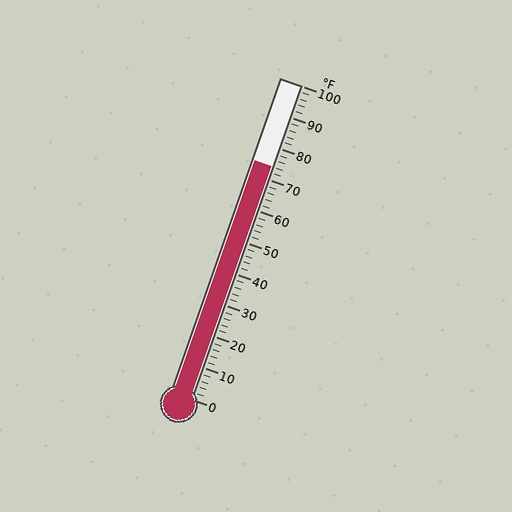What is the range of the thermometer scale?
The thermometer scale ranges from 0°F to 100°F.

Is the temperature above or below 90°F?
The temperature is below 90°F.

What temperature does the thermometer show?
The thermometer shows approximately 74°F.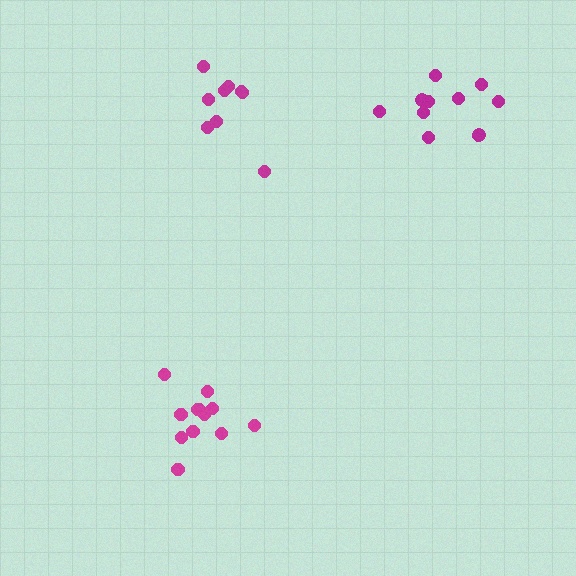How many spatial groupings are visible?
There are 3 spatial groupings.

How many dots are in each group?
Group 1: 9 dots, Group 2: 12 dots, Group 3: 11 dots (32 total).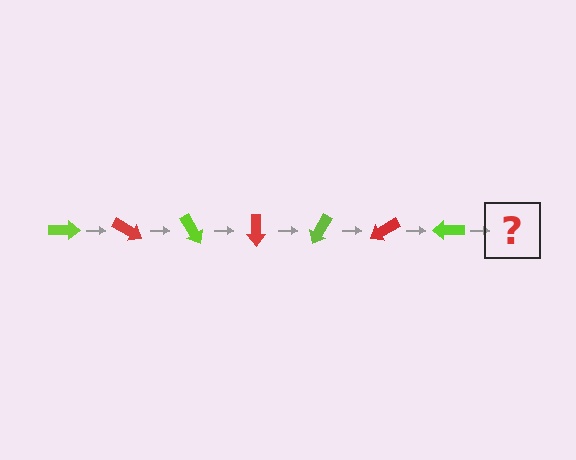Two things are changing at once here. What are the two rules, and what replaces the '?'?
The two rules are that it rotates 30 degrees each step and the color cycles through lime and red. The '?' should be a red arrow, rotated 210 degrees from the start.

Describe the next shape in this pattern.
It should be a red arrow, rotated 210 degrees from the start.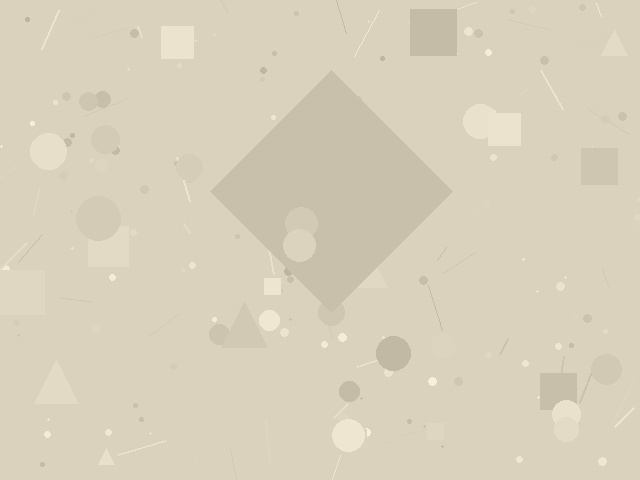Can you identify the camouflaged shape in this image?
The camouflaged shape is a diamond.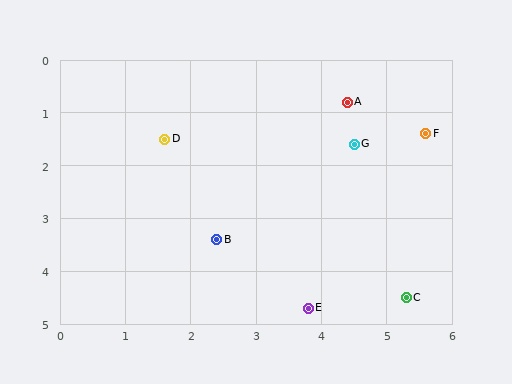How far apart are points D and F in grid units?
Points D and F are about 4.0 grid units apart.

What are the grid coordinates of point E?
Point E is at approximately (3.8, 4.7).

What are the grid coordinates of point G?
Point G is at approximately (4.5, 1.6).